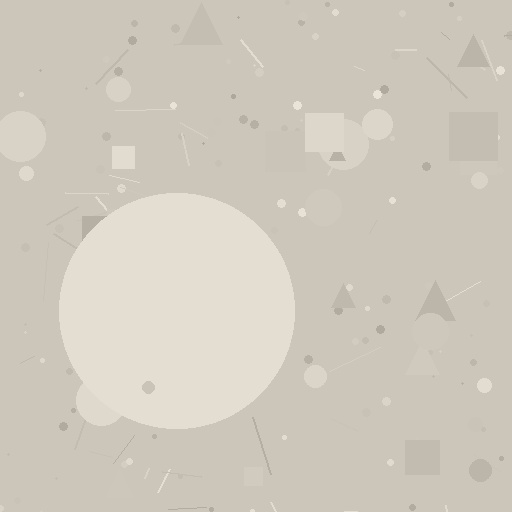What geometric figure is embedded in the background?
A circle is embedded in the background.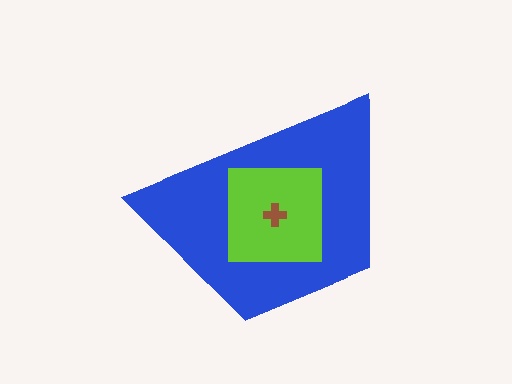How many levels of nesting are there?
3.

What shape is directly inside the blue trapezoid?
The lime square.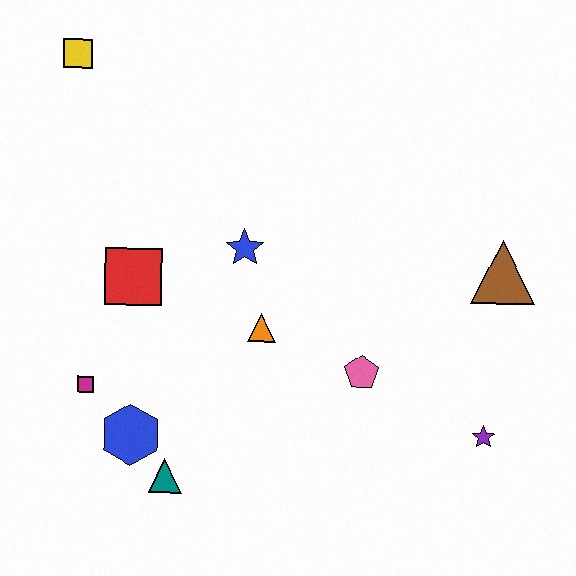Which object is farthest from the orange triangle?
The yellow square is farthest from the orange triangle.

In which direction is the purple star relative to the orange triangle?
The purple star is to the right of the orange triangle.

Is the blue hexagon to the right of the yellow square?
Yes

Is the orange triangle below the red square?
Yes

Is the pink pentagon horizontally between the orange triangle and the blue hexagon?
No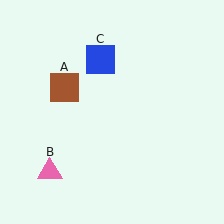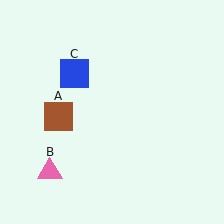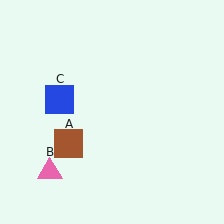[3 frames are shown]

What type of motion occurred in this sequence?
The brown square (object A), blue square (object C) rotated counterclockwise around the center of the scene.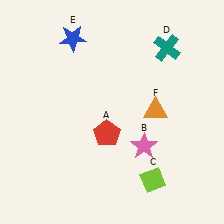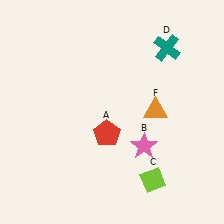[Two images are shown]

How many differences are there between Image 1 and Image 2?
There is 1 difference between the two images.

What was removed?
The blue star (E) was removed in Image 2.